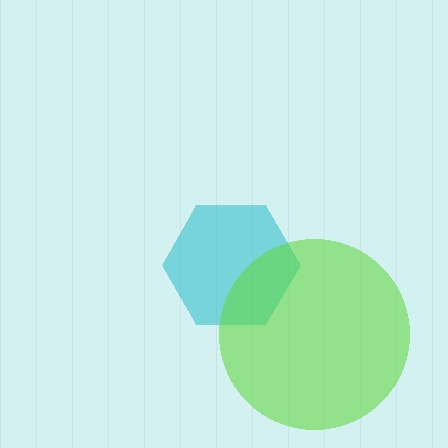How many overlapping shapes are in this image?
There are 2 overlapping shapes in the image.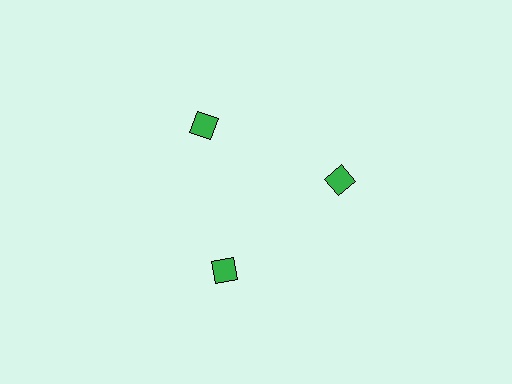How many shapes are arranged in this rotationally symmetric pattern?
There are 3 shapes, arranged in 3 groups of 1.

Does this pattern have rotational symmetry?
Yes, this pattern has 3-fold rotational symmetry. It looks the same after rotating 120 degrees around the center.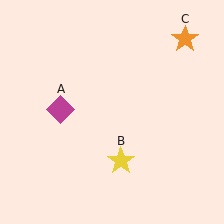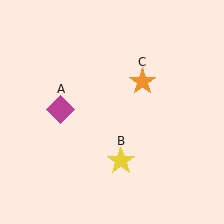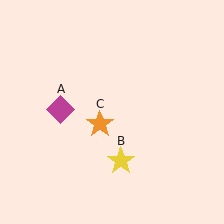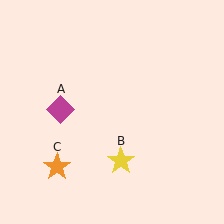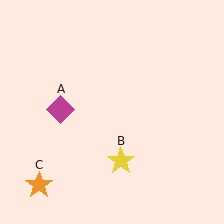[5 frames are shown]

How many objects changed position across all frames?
1 object changed position: orange star (object C).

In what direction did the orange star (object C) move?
The orange star (object C) moved down and to the left.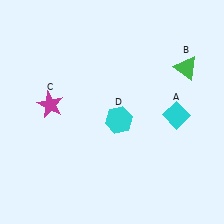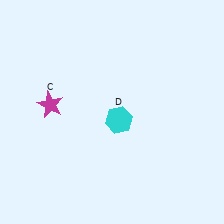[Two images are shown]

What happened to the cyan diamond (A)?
The cyan diamond (A) was removed in Image 2. It was in the bottom-right area of Image 1.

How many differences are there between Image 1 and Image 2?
There are 2 differences between the two images.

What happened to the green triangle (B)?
The green triangle (B) was removed in Image 2. It was in the top-right area of Image 1.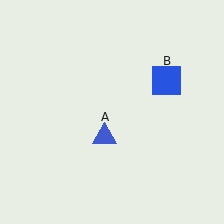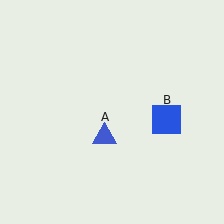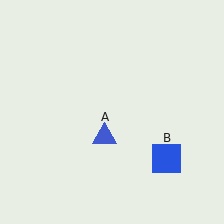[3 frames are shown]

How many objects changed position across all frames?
1 object changed position: blue square (object B).